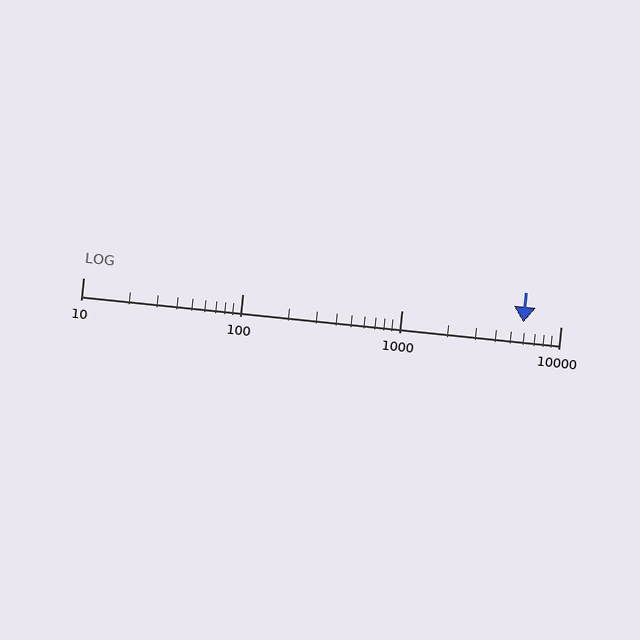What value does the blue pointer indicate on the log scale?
The pointer indicates approximately 5800.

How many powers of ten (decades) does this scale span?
The scale spans 3 decades, from 10 to 10000.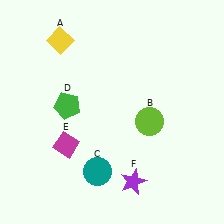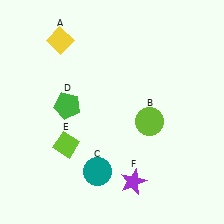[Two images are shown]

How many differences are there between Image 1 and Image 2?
There is 1 difference between the two images.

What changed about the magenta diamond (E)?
In Image 1, E is magenta. In Image 2, it changed to lime.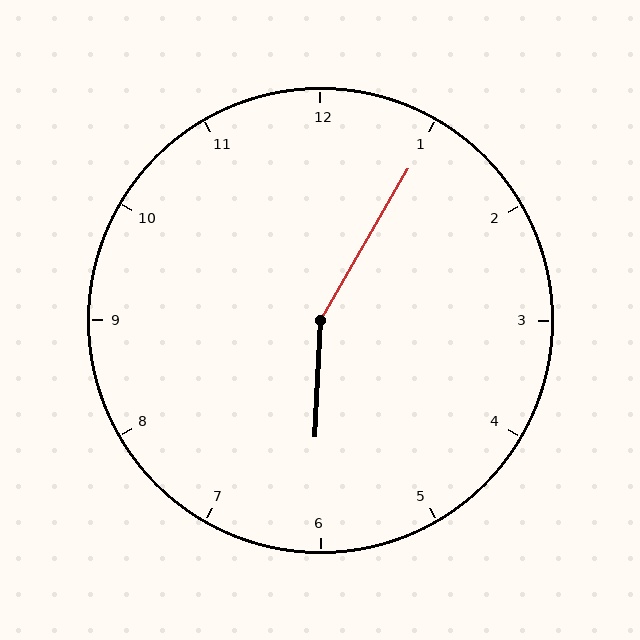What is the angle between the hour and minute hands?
Approximately 152 degrees.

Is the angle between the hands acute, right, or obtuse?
It is obtuse.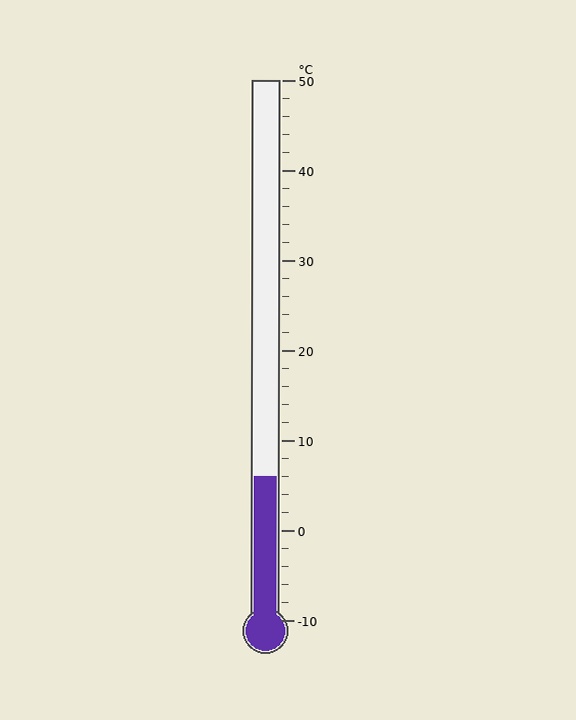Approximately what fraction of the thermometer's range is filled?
The thermometer is filled to approximately 25% of its range.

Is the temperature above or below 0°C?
The temperature is above 0°C.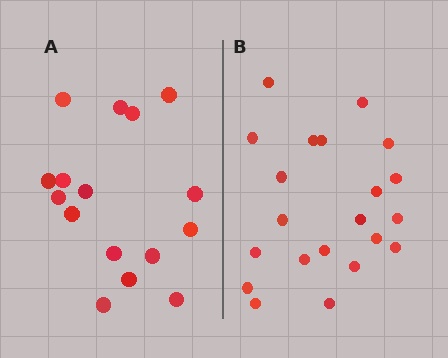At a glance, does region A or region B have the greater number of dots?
Region B (the right region) has more dots.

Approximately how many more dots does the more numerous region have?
Region B has about 5 more dots than region A.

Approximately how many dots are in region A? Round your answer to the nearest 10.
About 20 dots. (The exact count is 16, which rounds to 20.)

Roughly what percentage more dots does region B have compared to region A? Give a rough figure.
About 30% more.